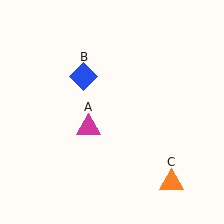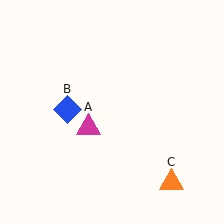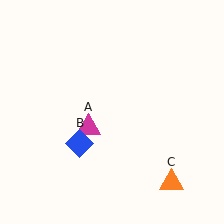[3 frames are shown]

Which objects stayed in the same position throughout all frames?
Magenta triangle (object A) and orange triangle (object C) remained stationary.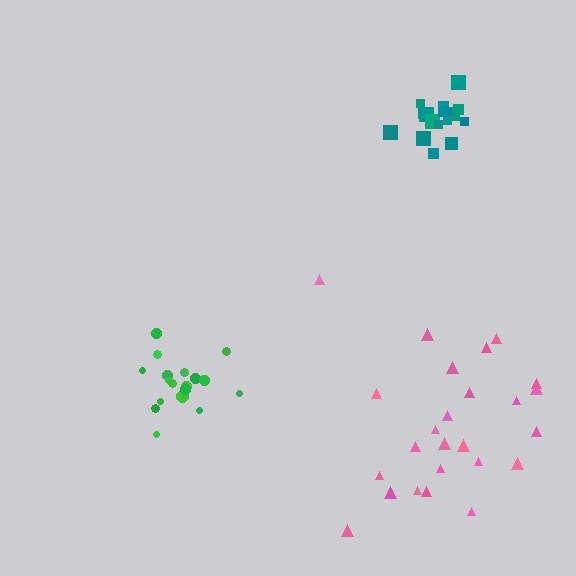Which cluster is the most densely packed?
Teal.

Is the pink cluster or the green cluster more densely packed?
Green.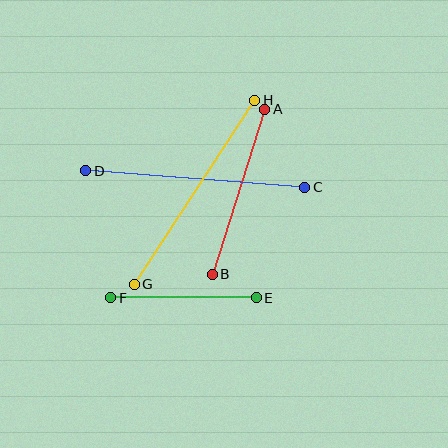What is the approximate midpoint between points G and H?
The midpoint is at approximately (195, 192) pixels.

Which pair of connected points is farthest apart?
Points G and H are farthest apart.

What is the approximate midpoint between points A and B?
The midpoint is at approximately (238, 192) pixels.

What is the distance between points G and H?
The distance is approximately 220 pixels.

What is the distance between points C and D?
The distance is approximately 220 pixels.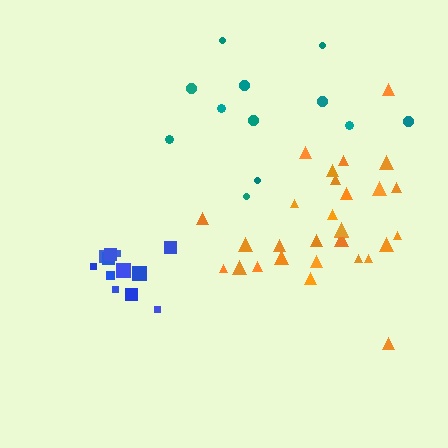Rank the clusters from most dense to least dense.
blue, orange, teal.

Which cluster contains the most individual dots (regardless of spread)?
Orange (29).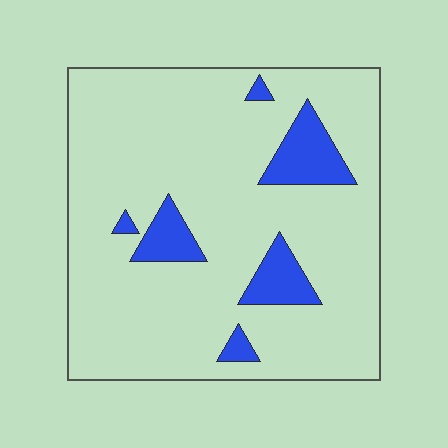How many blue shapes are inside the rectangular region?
6.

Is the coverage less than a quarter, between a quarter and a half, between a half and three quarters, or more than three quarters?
Less than a quarter.